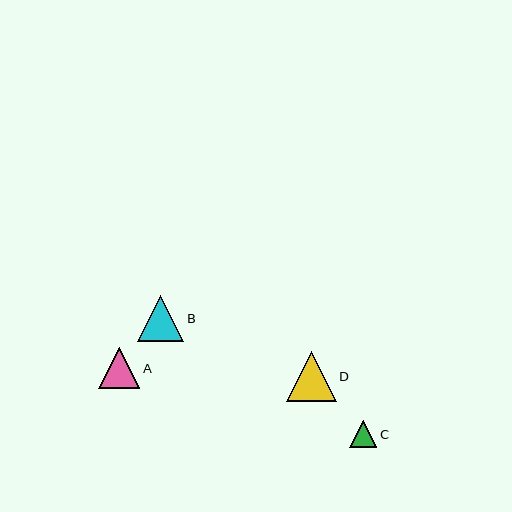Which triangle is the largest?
Triangle D is the largest with a size of approximately 49 pixels.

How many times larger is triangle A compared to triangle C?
Triangle A is approximately 1.5 times the size of triangle C.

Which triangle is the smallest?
Triangle C is the smallest with a size of approximately 27 pixels.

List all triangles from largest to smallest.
From largest to smallest: D, B, A, C.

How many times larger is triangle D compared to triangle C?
Triangle D is approximately 1.8 times the size of triangle C.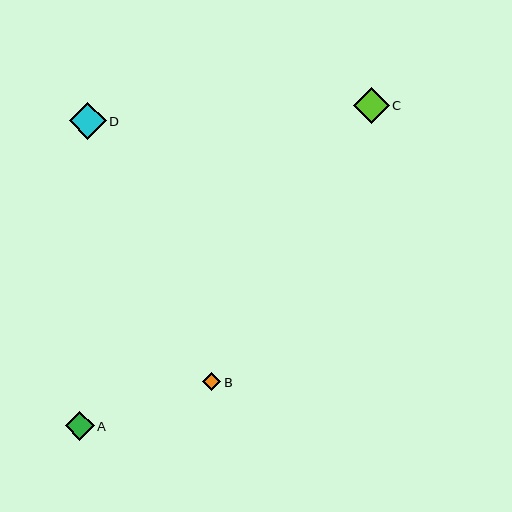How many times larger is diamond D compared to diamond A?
Diamond D is approximately 1.3 times the size of diamond A.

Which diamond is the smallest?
Diamond B is the smallest with a size of approximately 19 pixels.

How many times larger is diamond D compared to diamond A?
Diamond D is approximately 1.3 times the size of diamond A.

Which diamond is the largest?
Diamond D is the largest with a size of approximately 37 pixels.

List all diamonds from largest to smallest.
From largest to smallest: D, C, A, B.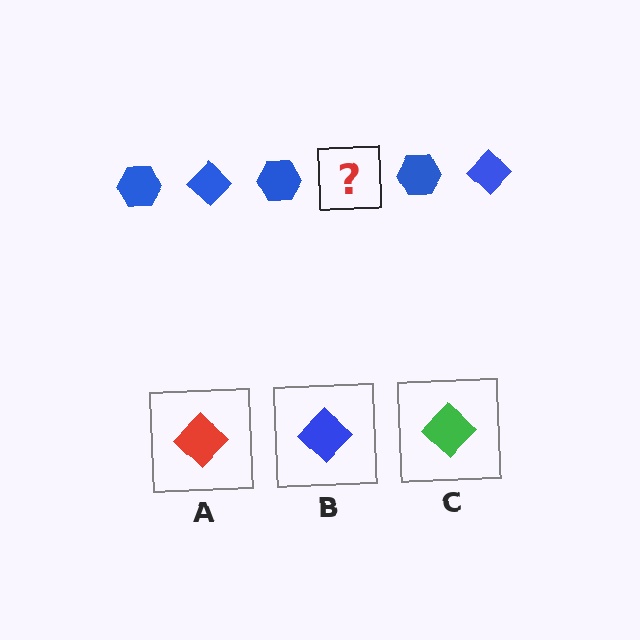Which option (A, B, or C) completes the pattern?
B.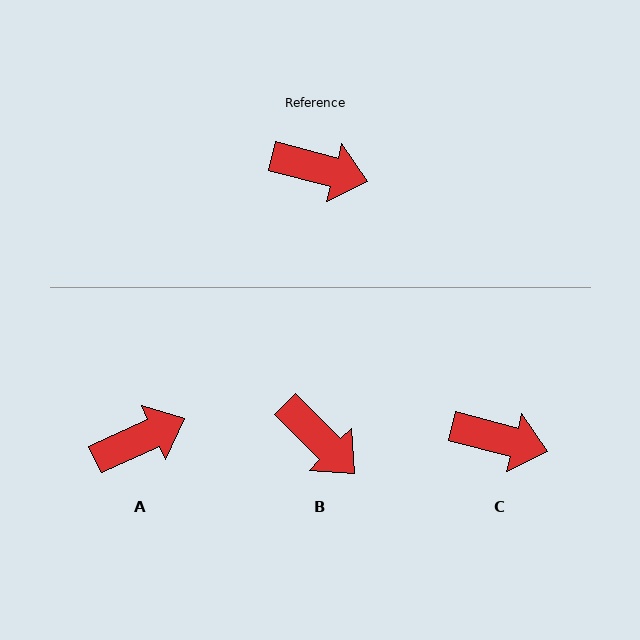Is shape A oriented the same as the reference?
No, it is off by about 39 degrees.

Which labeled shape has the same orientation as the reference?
C.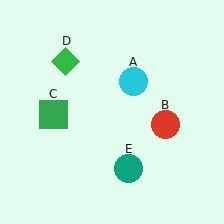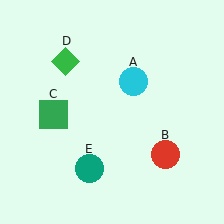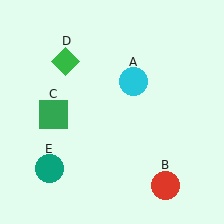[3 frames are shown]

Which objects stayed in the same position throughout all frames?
Cyan circle (object A) and green square (object C) and green diamond (object D) remained stationary.